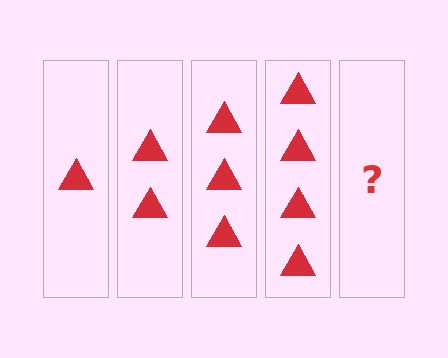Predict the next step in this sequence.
The next step is 5 triangles.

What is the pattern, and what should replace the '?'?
The pattern is that each step adds one more triangle. The '?' should be 5 triangles.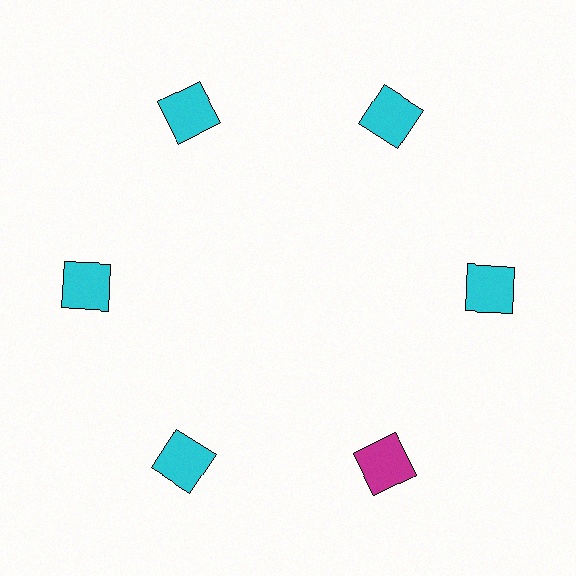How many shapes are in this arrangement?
There are 6 shapes arranged in a ring pattern.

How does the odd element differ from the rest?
It has a different color: magenta instead of cyan.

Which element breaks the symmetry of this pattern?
The magenta square at roughly the 5 o'clock position breaks the symmetry. All other shapes are cyan squares.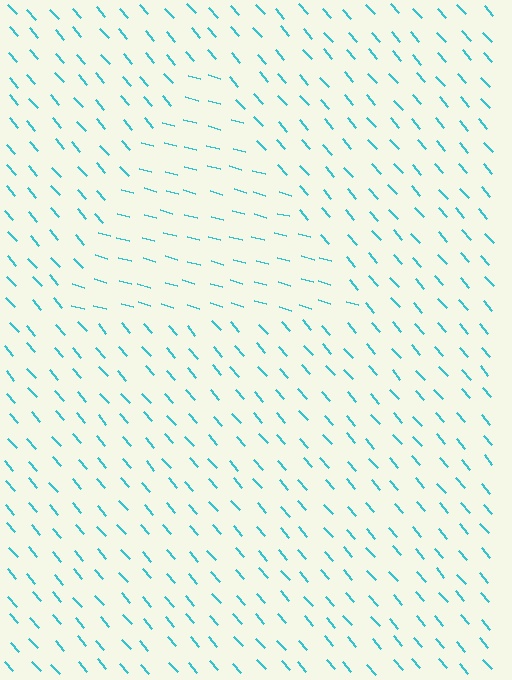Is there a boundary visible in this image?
Yes, there is a texture boundary formed by a change in line orientation.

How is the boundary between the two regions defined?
The boundary is defined purely by a change in line orientation (approximately 33 degrees difference). All lines are the same color and thickness.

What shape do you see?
I see a triangle.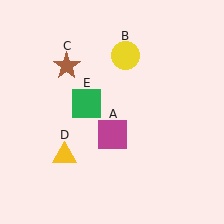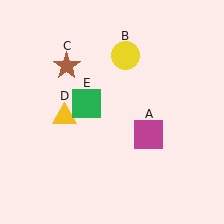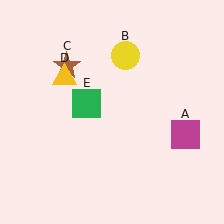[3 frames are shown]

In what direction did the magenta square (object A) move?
The magenta square (object A) moved right.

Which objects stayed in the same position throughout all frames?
Yellow circle (object B) and brown star (object C) and green square (object E) remained stationary.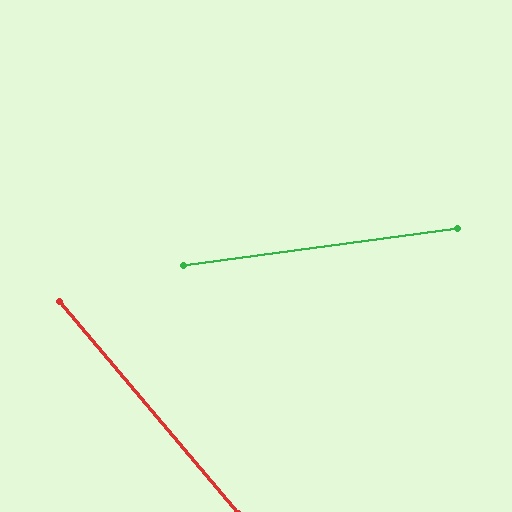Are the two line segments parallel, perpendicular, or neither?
Neither parallel nor perpendicular — they differ by about 58°.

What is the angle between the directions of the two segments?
Approximately 58 degrees.